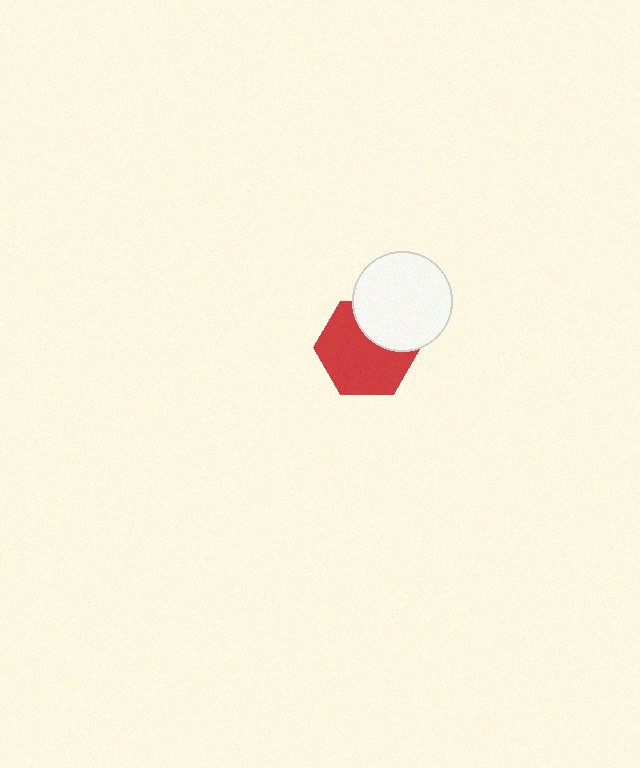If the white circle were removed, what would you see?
You would see the complete red hexagon.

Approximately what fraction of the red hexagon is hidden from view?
Roughly 30% of the red hexagon is hidden behind the white circle.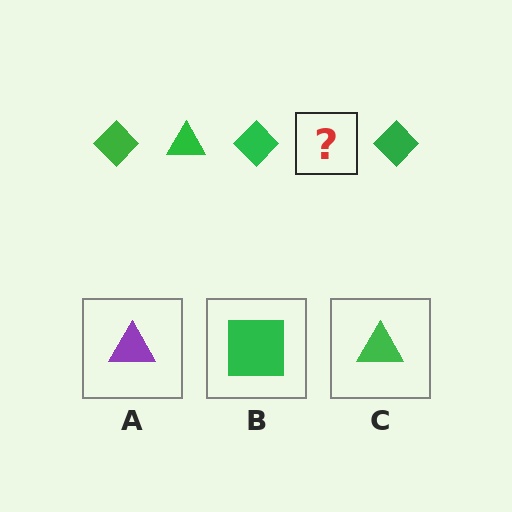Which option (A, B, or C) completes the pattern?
C.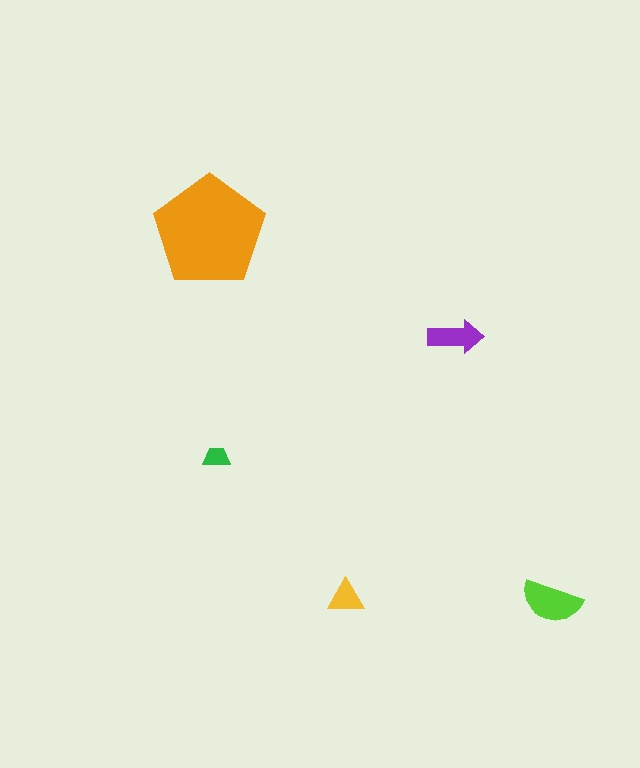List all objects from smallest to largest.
The green trapezoid, the yellow triangle, the purple arrow, the lime semicircle, the orange pentagon.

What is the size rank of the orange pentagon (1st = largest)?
1st.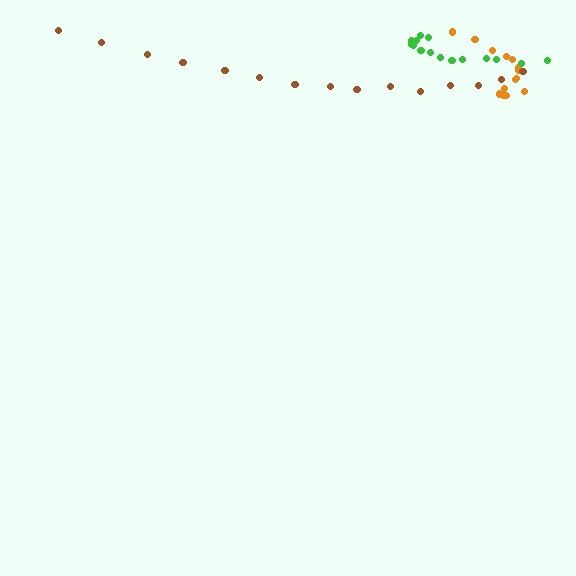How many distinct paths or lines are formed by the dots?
There are 3 distinct paths.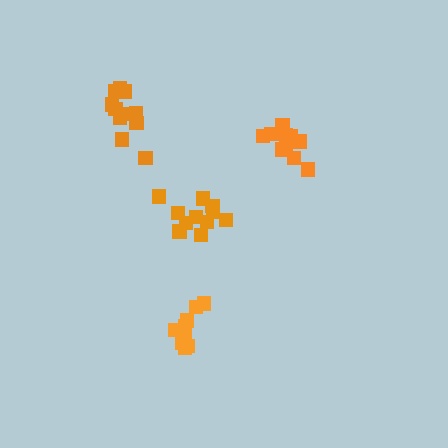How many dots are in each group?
Group 1: 12 dots, Group 2: 12 dots, Group 3: 9 dots, Group 4: 11 dots (44 total).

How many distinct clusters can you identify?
There are 4 distinct clusters.